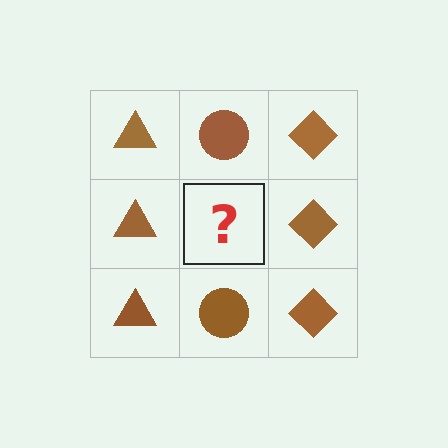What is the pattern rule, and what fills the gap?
The rule is that each column has a consistent shape. The gap should be filled with a brown circle.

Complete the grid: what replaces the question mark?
The question mark should be replaced with a brown circle.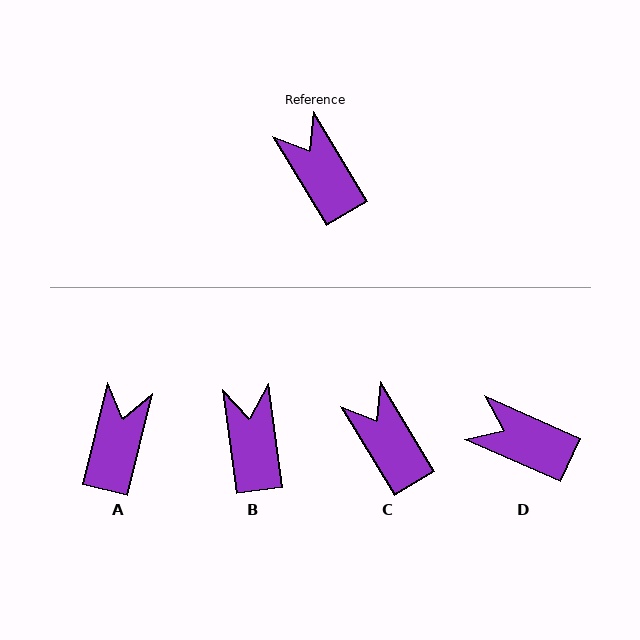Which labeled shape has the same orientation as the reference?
C.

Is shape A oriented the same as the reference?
No, it is off by about 45 degrees.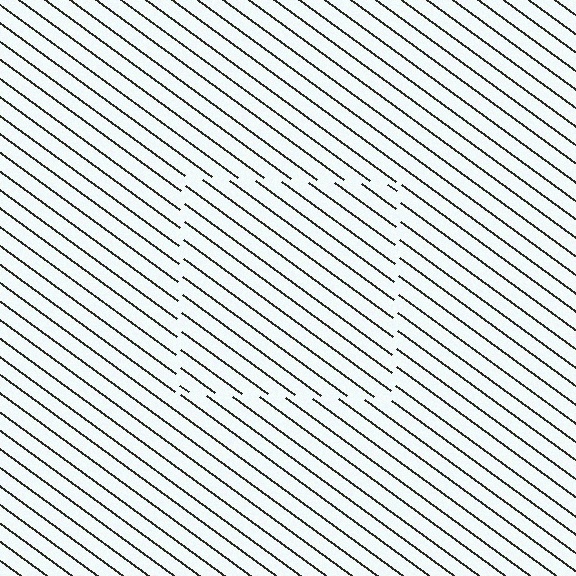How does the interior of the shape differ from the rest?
The interior of the shape contains the same grating, shifted by half a period — the contour is defined by the phase discontinuity where line-ends from the inner and outer gratings abut.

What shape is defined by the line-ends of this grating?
An illusory square. The interior of the shape contains the same grating, shifted by half a period — the contour is defined by the phase discontinuity where line-ends from the inner and outer gratings abut.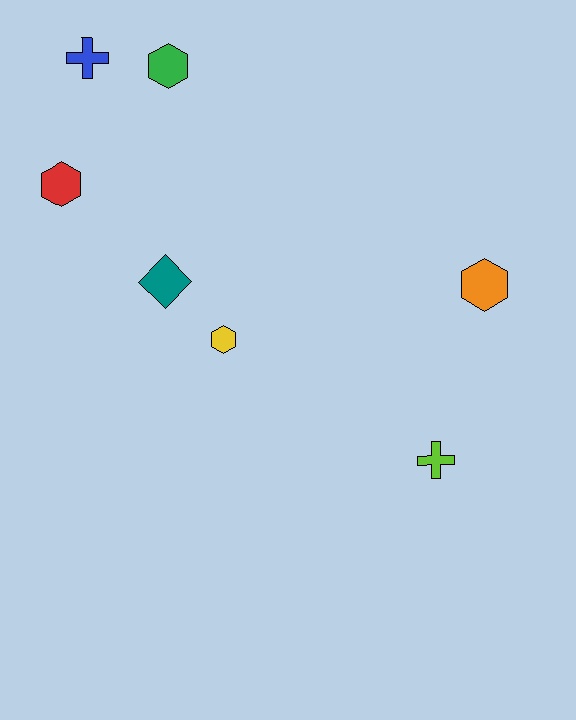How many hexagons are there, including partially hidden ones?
There are 4 hexagons.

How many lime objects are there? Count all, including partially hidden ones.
There is 1 lime object.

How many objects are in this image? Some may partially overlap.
There are 7 objects.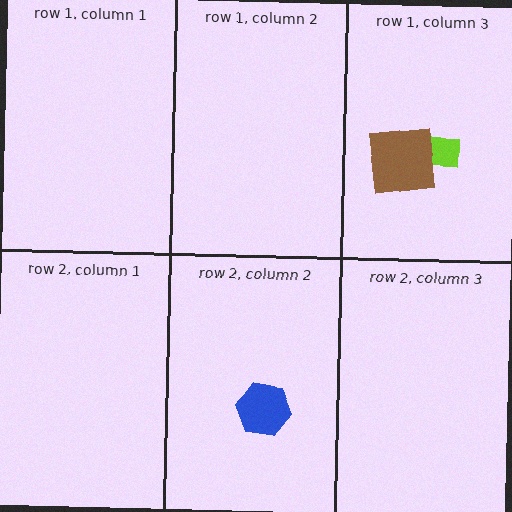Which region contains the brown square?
The row 1, column 3 region.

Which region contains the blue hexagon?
The row 2, column 2 region.